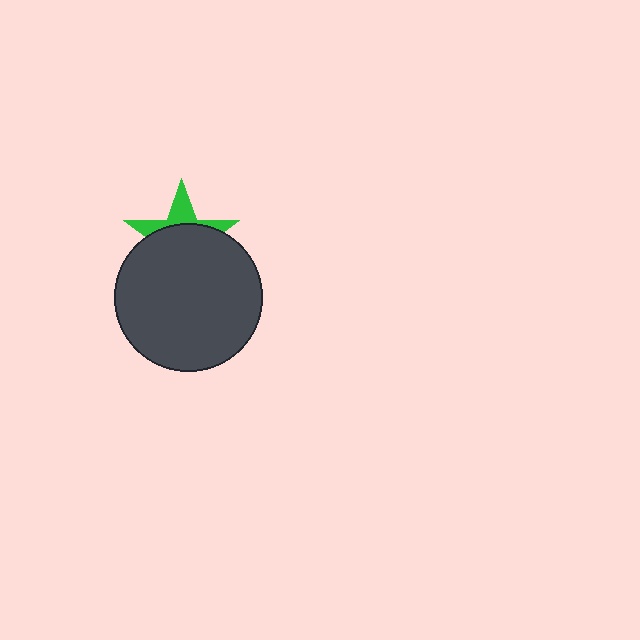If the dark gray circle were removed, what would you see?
You would see the complete green star.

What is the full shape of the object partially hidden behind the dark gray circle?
The partially hidden object is a green star.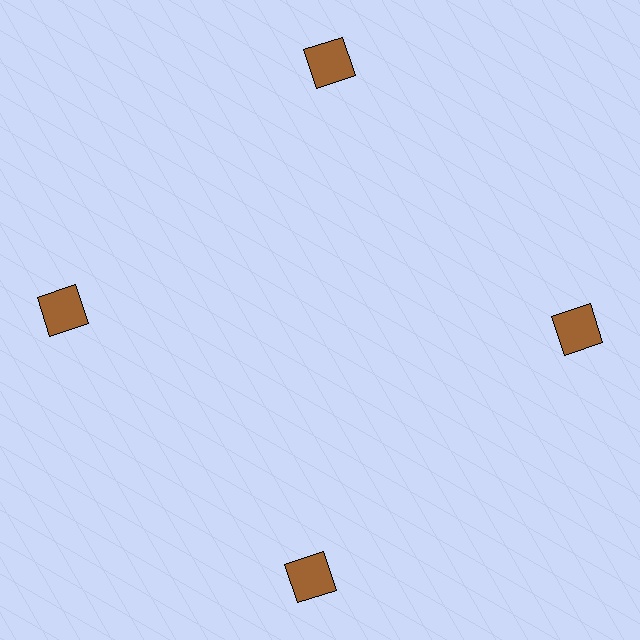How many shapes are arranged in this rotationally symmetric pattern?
There are 4 shapes, arranged in 4 groups of 1.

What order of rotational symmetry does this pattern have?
This pattern has 4-fold rotational symmetry.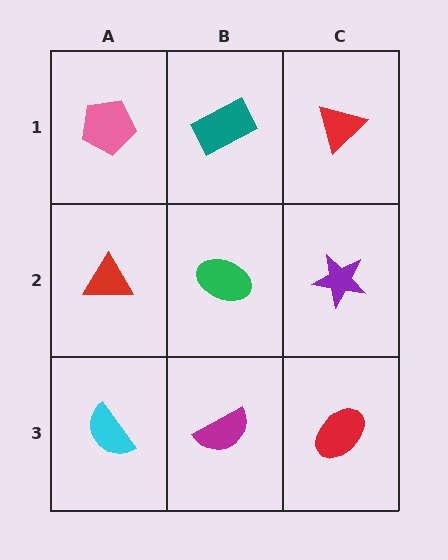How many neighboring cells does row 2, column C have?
3.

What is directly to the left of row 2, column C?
A green ellipse.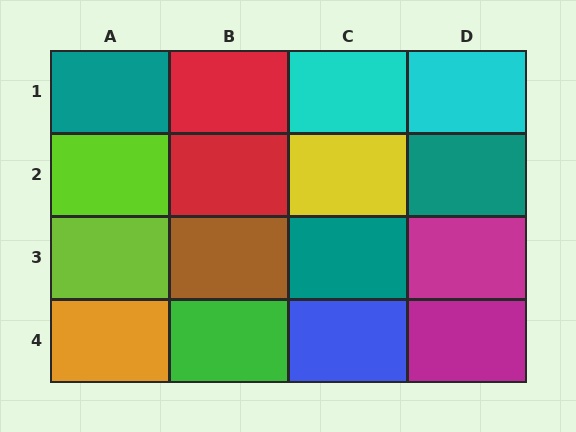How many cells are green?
1 cell is green.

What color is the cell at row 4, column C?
Blue.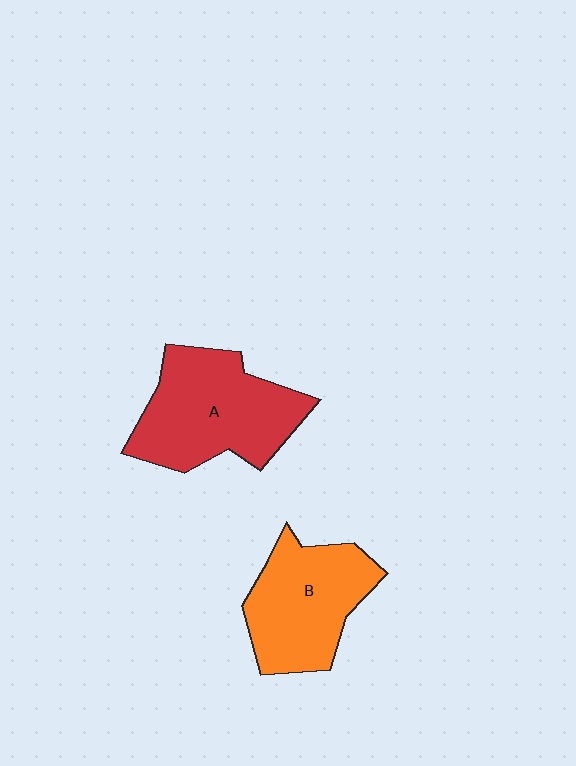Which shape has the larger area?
Shape A (red).